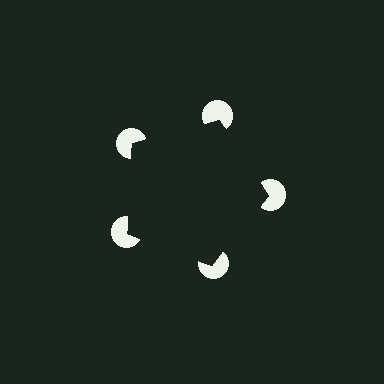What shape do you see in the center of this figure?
An illusory pentagon — its edges are inferred from the aligned wedge cuts in the pac-man discs, not physically drawn.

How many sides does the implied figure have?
5 sides.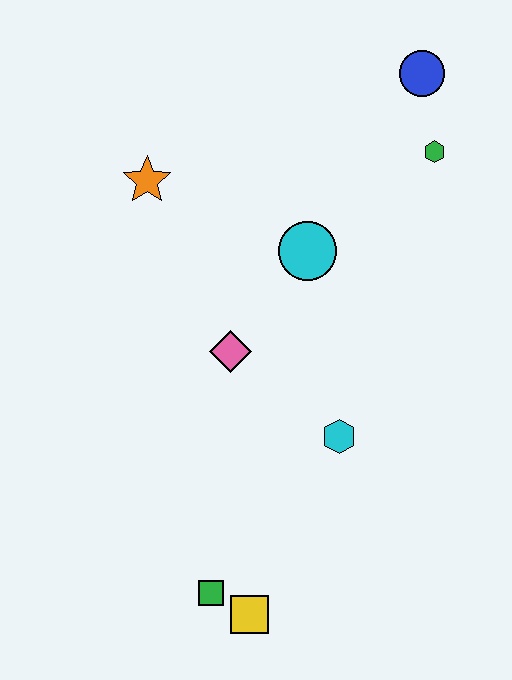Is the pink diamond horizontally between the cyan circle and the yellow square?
No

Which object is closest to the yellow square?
The green square is closest to the yellow square.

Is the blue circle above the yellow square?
Yes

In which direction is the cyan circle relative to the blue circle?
The cyan circle is below the blue circle.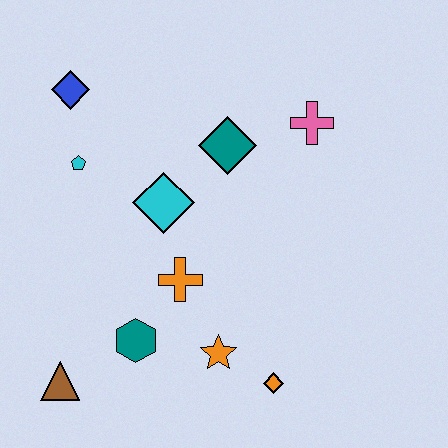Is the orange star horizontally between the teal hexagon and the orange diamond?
Yes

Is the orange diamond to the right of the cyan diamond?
Yes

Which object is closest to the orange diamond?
The orange star is closest to the orange diamond.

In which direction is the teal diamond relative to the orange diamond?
The teal diamond is above the orange diamond.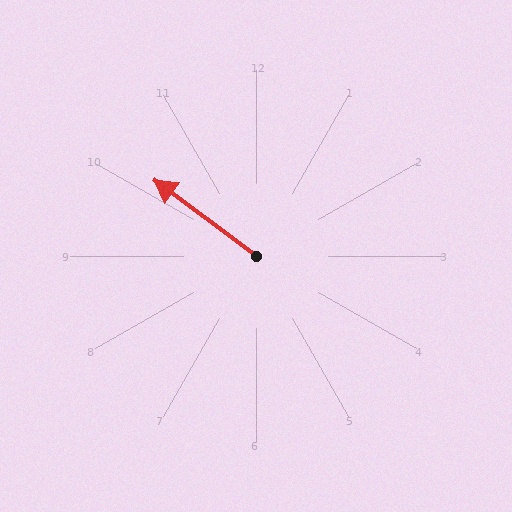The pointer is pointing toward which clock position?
Roughly 10 o'clock.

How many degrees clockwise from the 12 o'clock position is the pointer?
Approximately 307 degrees.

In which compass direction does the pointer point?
Northwest.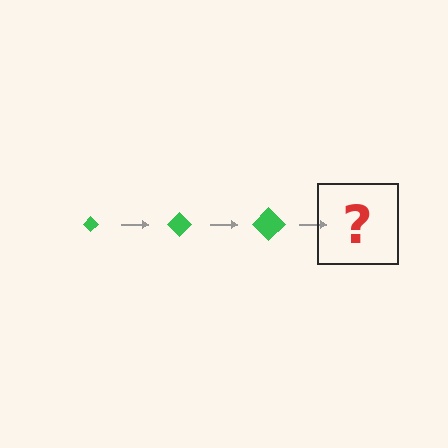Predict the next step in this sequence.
The next step is a green diamond, larger than the previous one.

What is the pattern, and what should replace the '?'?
The pattern is that the diamond gets progressively larger each step. The '?' should be a green diamond, larger than the previous one.